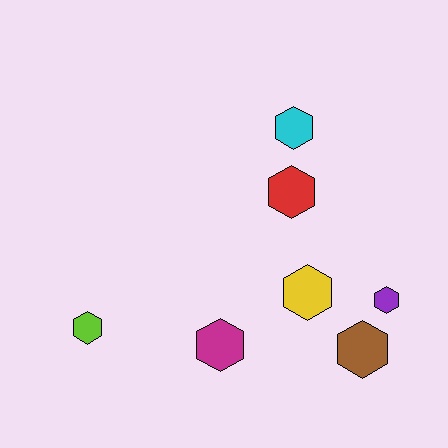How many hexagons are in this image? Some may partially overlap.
There are 7 hexagons.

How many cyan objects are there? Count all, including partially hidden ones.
There is 1 cyan object.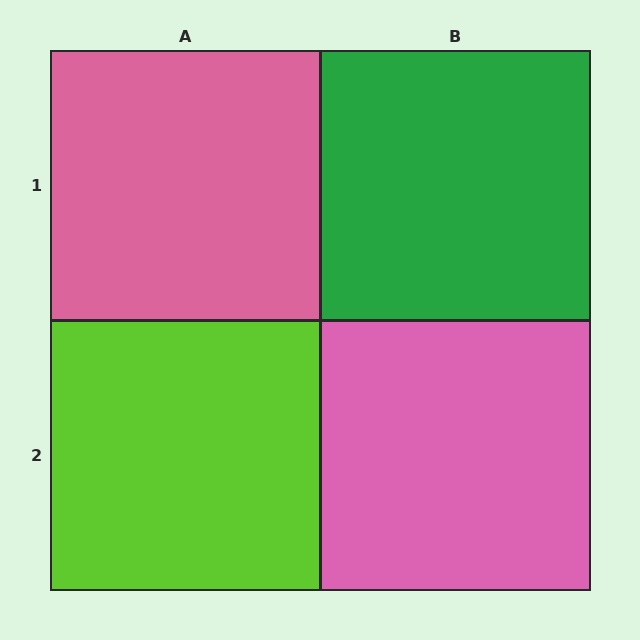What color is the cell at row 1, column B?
Green.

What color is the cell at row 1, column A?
Pink.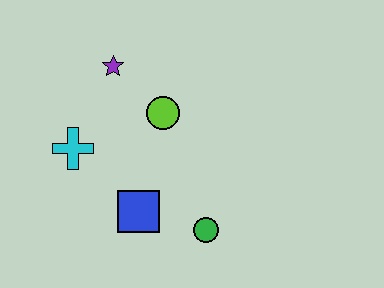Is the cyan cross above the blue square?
Yes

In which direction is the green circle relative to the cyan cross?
The green circle is to the right of the cyan cross.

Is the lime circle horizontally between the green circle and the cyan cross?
Yes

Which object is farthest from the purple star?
The green circle is farthest from the purple star.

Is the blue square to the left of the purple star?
No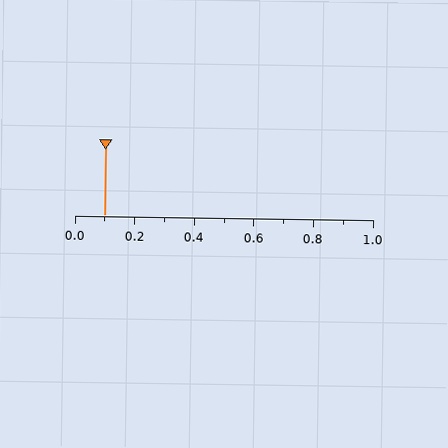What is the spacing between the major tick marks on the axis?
The major ticks are spaced 0.2 apart.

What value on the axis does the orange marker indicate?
The marker indicates approximately 0.1.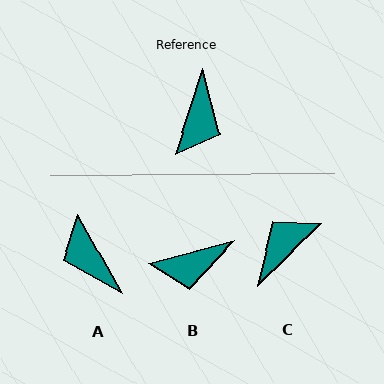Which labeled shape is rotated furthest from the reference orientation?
C, about 152 degrees away.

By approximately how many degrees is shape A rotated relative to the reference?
Approximately 134 degrees clockwise.